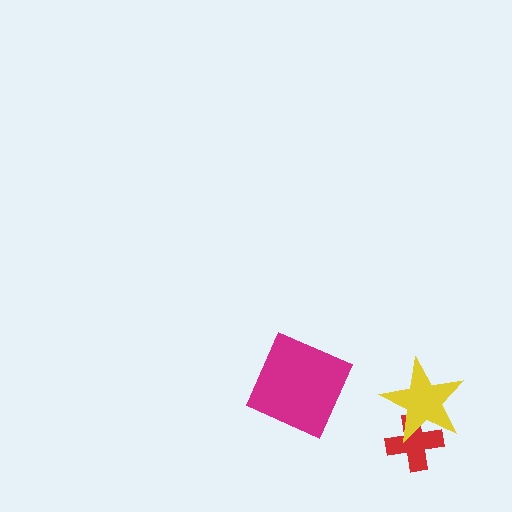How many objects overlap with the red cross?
1 object overlaps with the red cross.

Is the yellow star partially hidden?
No, no other shape covers it.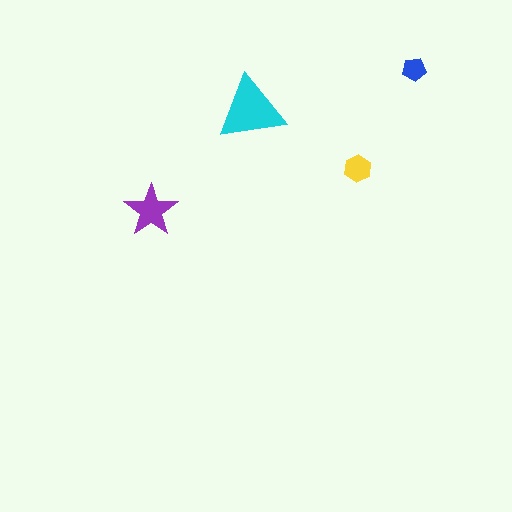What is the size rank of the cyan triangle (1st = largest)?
1st.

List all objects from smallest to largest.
The blue pentagon, the yellow hexagon, the purple star, the cyan triangle.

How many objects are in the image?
There are 4 objects in the image.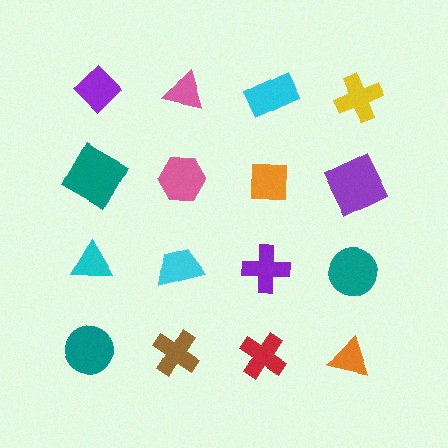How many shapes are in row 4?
4 shapes.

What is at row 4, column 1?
A teal circle.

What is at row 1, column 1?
A purple diamond.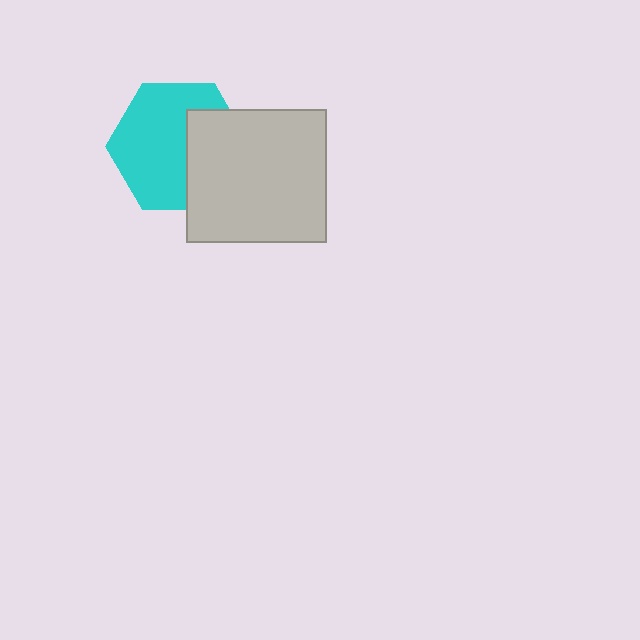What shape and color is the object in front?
The object in front is a light gray rectangle.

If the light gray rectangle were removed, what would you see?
You would see the complete cyan hexagon.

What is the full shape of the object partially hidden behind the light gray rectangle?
The partially hidden object is a cyan hexagon.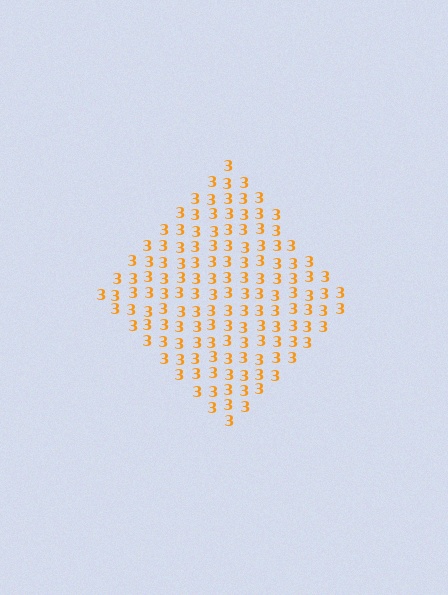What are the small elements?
The small elements are digit 3's.